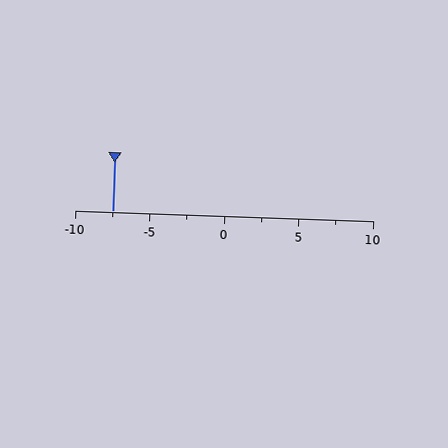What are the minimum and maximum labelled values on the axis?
The axis runs from -10 to 10.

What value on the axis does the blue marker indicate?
The marker indicates approximately -7.5.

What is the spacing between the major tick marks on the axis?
The major ticks are spaced 5 apart.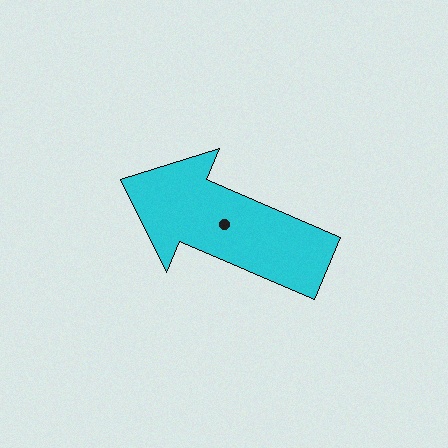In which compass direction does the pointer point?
Northwest.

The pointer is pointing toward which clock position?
Roughly 10 o'clock.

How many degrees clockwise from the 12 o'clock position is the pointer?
Approximately 293 degrees.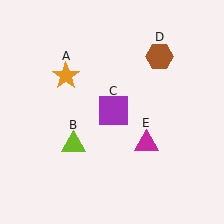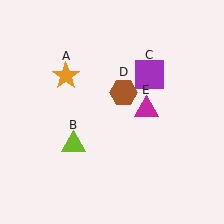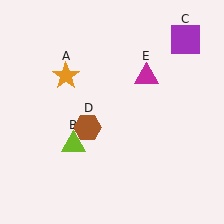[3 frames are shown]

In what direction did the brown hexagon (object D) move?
The brown hexagon (object D) moved down and to the left.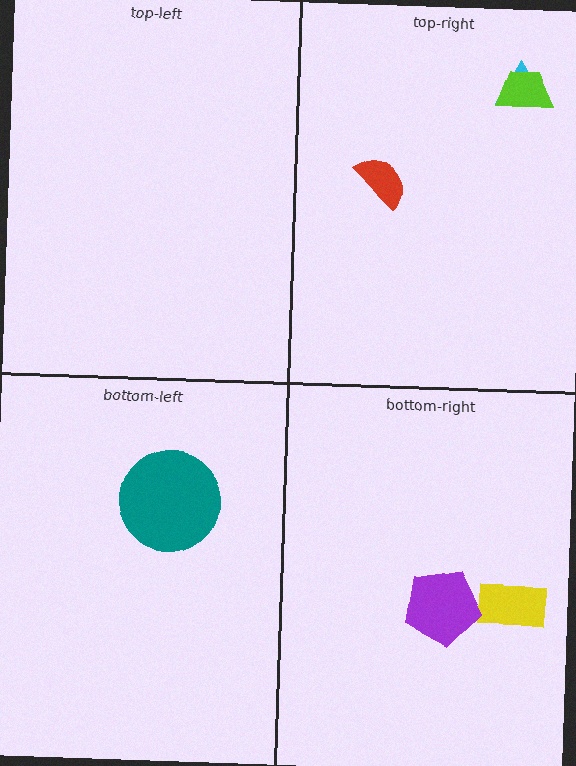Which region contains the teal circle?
The bottom-left region.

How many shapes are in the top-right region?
3.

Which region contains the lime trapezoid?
The top-right region.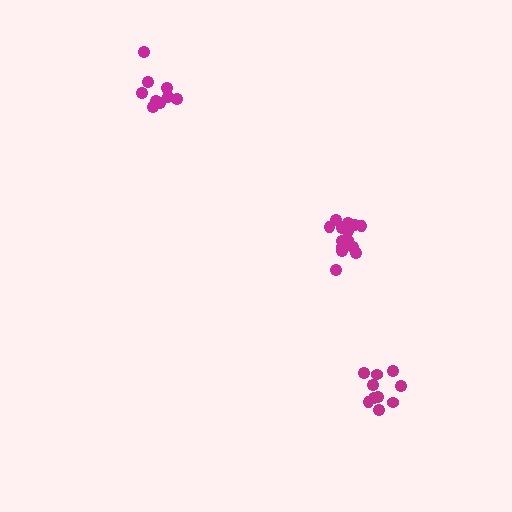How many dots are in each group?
Group 1: 10 dots, Group 2: 15 dots, Group 3: 9 dots (34 total).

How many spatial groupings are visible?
There are 3 spatial groupings.